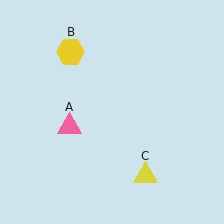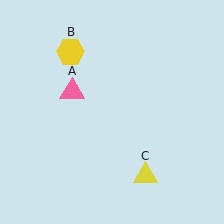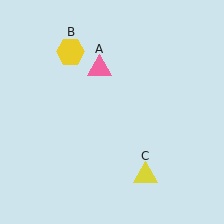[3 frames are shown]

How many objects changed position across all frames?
1 object changed position: pink triangle (object A).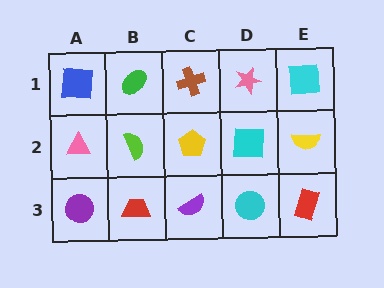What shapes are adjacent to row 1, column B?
A lime semicircle (row 2, column B), a blue square (row 1, column A), a brown cross (row 1, column C).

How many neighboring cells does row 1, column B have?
3.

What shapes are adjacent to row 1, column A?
A pink triangle (row 2, column A), a green ellipse (row 1, column B).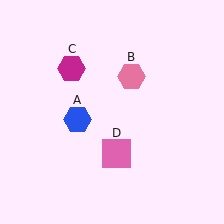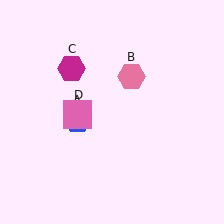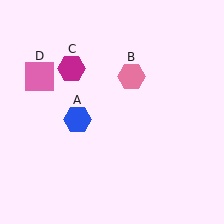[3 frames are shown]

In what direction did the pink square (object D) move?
The pink square (object D) moved up and to the left.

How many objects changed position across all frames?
1 object changed position: pink square (object D).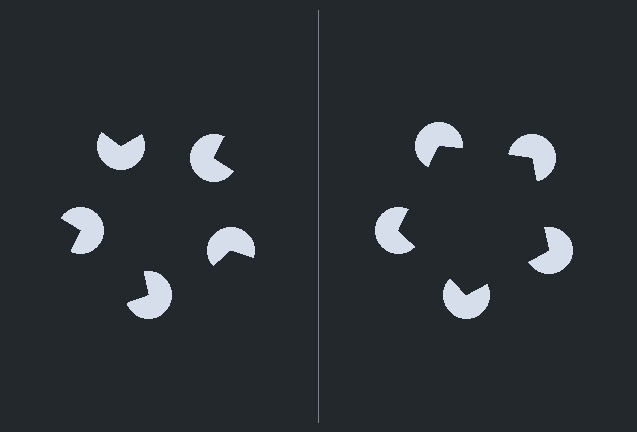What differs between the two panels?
The pac-man discs are positioned identically on both sides; only the wedge orientations differ. On the right they align to a pentagon; on the left they are misaligned.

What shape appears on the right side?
An illusory pentagon.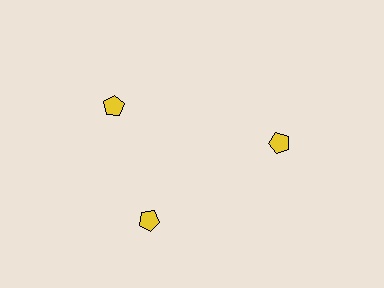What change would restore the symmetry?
The symmetry would be restored by rotating it back into even spacing with its neighbors so that all 3 pentagons sit at equal angles and equal distance from the center.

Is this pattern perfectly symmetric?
No. The 3 yellow pentagons are arranged in a ring, but one element near the 11 o'clock position is rotated out of alignment along the ring, breaking the 3-fold rotational symmetry.